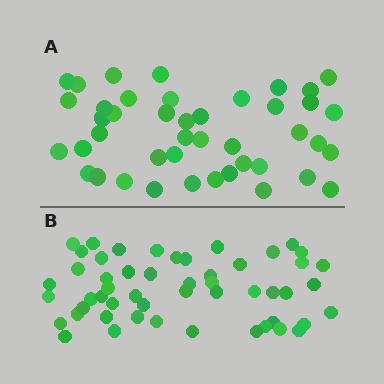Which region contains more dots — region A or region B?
Region B (the bottom region) has more dots.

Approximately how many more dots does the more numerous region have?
Region B has roughly 8 or so more dots than region A.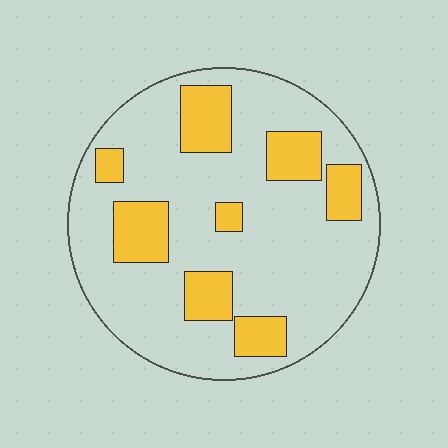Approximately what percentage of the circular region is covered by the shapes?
Approximately 25%.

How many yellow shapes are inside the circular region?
8.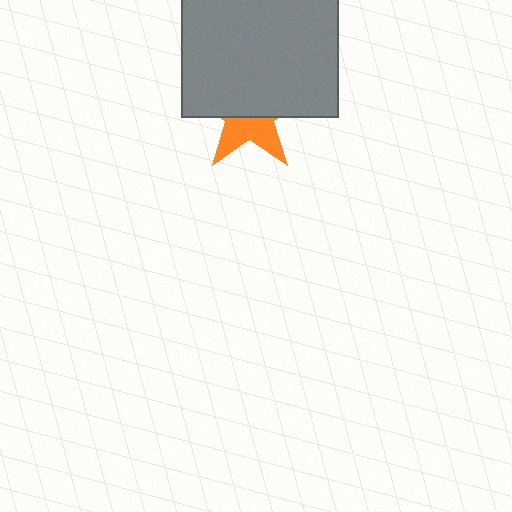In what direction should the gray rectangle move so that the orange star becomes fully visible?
The gray rectangle should move up. That is the shortest direction to clear the overlap and leave the orange star fully visible.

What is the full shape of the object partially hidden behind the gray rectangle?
The partially hidden object is an orange star.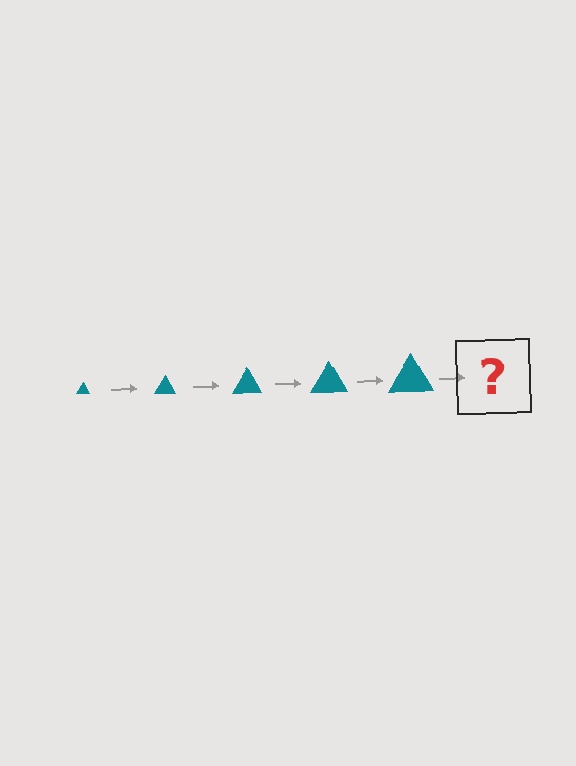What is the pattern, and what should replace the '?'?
The pattern is that the triangle gets progressively larger each step. The '?' should be a teal triangle, larger than the previous one.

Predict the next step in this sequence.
The next step is a teal triangle, larger than the previous one.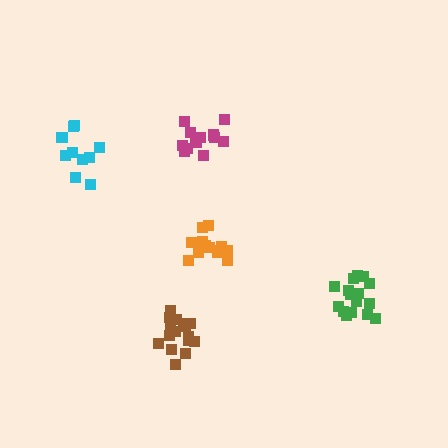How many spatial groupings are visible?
There are 5 spatial groupings.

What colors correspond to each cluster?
The clusters are colored: orange, brown, green, magenta, cyan.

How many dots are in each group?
Group 1: 13 dots, Group 2: 16 dots, Group 3: 16 dots, Group 4: 14 dots, Group 5: 10 dots (69 total).